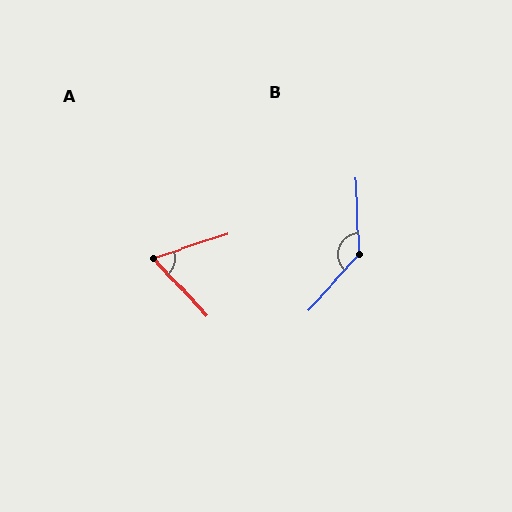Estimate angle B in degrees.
Approximately 136 degrees.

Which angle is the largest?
B, at approximately 136 degrees.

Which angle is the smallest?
A, at approximately 65 degrees.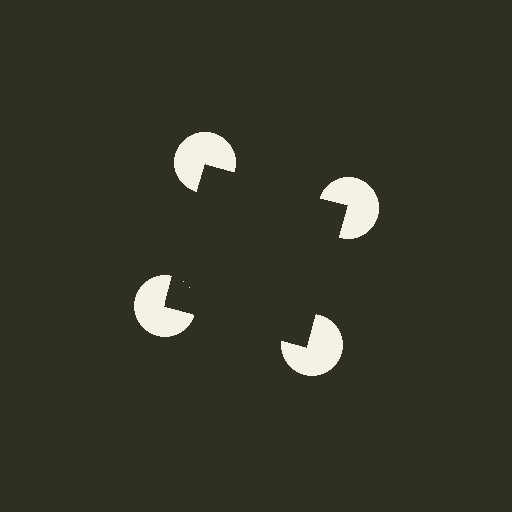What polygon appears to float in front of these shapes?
An illusory square — its edges are inferred from the aligned wedge cuts in the pac-man discs, not physically drawn.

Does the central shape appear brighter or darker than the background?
It typically appears slightly darker than the background, even though no actual brightness change is drawn.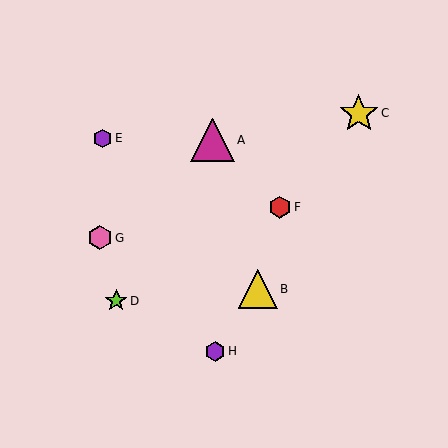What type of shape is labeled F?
Shape F is a red hexagon.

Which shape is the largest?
The magenta triangle (labeled A) is the largest.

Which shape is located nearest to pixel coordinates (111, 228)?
The pink hexagon (labeled G) at (100, 238) is nearest to that location.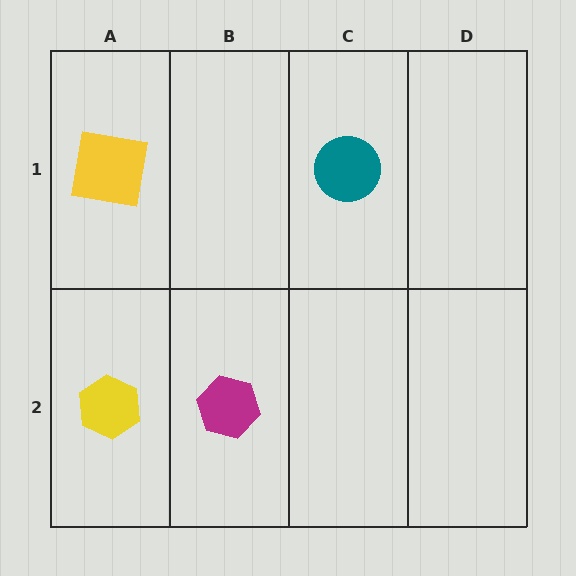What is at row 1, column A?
A yellow square.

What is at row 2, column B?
A magenta hexagon.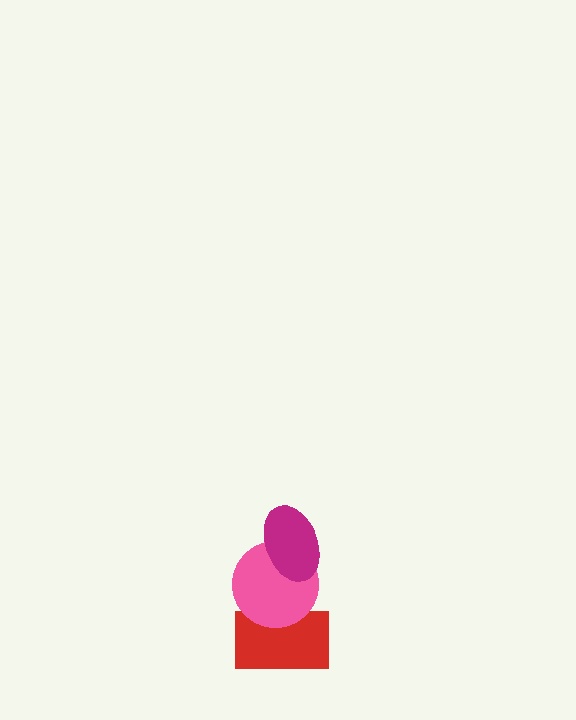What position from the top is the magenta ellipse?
The magenta ellipse is 1st from the top.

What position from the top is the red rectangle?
The red rectangle is 3rd from the top.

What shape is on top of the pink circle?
The magenta ellipse is on top of the pink circle.